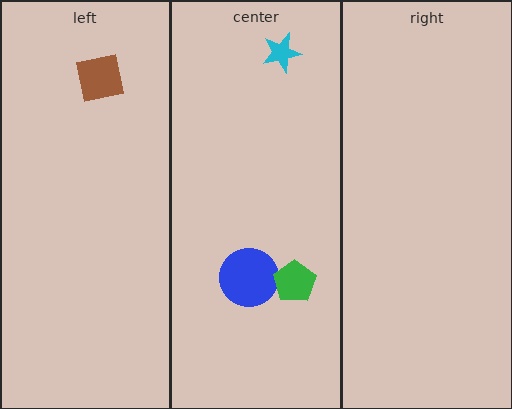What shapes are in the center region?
The cyan star, the blue circle, the green pentagon.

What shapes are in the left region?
The brown square.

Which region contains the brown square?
The left region.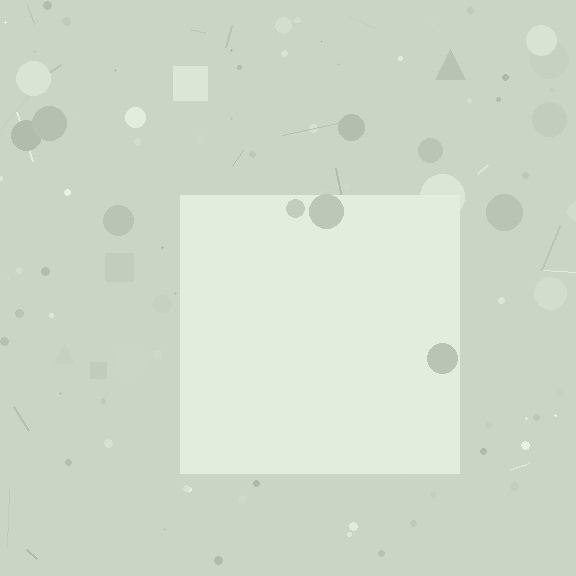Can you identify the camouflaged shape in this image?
The camouflaged shape is a square.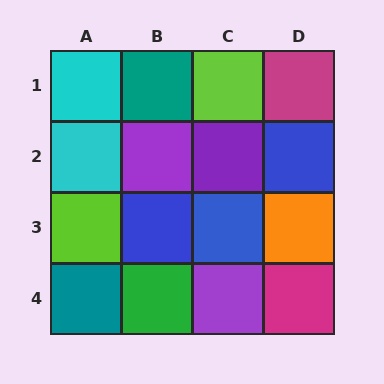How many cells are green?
1 cell is green.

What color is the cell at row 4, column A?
Teal.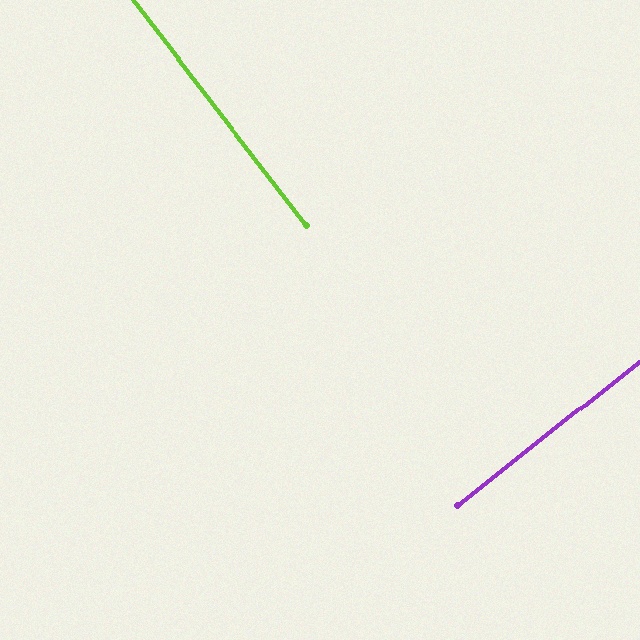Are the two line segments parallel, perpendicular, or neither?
Perpendicular — they meet at approximately 89°.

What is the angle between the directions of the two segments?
Approximately 89 degrees.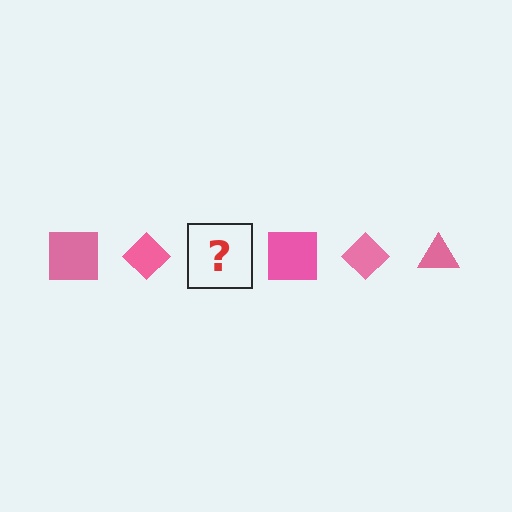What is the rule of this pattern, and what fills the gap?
The rule is that the pattern cycles through square, diamond, triangle shapes in pink. The gap should be filled with a pink triangle.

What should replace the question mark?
The question mark should be replaced with a pink triangle.